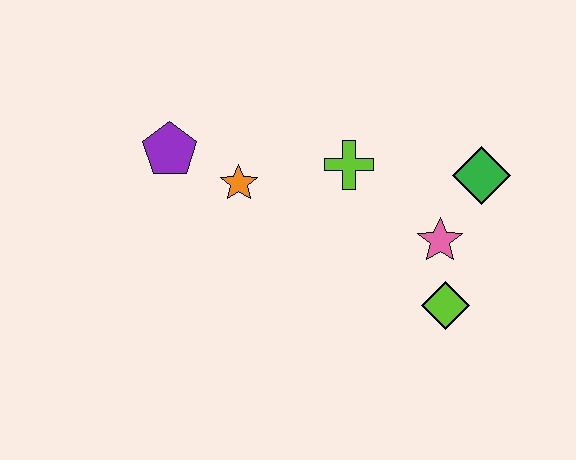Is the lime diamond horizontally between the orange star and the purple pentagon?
No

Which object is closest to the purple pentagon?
The orange star is closest to the purple pentagon.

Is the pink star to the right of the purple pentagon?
Yes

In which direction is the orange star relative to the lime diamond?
The orange star is to the left of the lime diamond.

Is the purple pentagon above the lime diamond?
Yes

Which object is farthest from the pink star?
The purple pentagon is farthest from the pink star.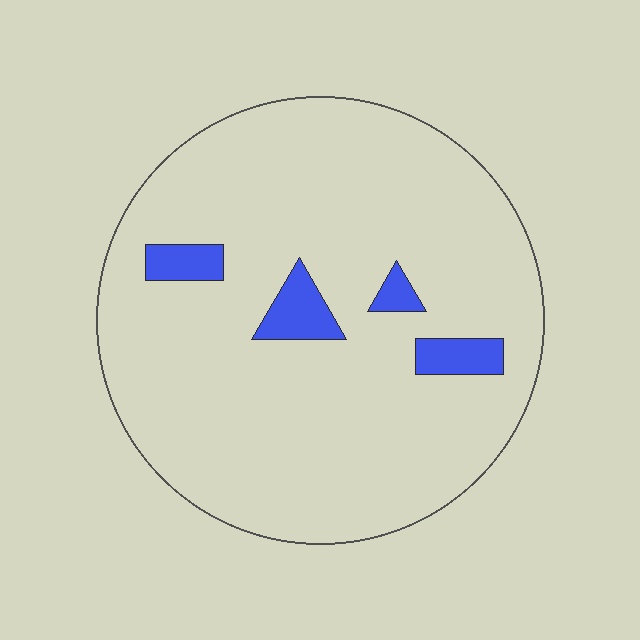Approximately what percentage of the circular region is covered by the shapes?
Approximately 5%.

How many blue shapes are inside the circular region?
4.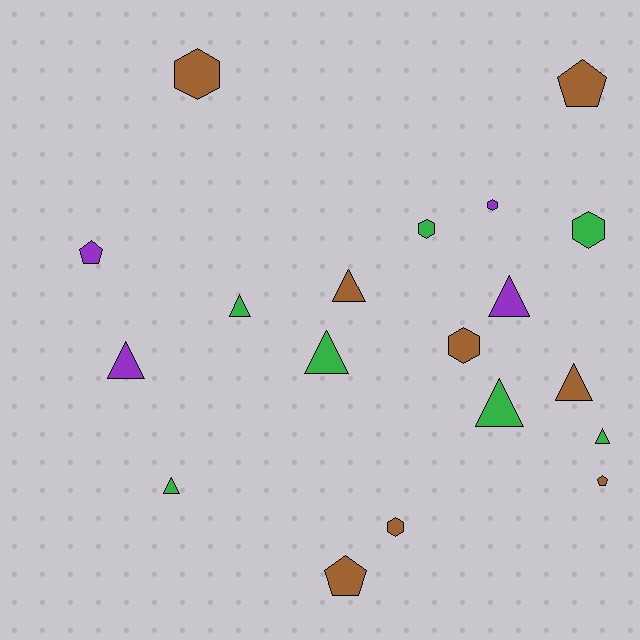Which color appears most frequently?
Brown, with 8 objects.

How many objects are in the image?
There are 19 objects.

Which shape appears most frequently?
Triangle, with 9 objects.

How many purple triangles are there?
There are 2 purple triangles.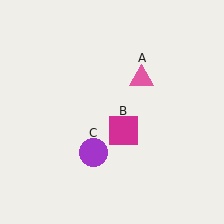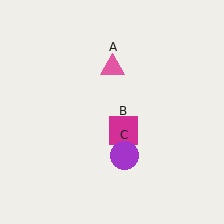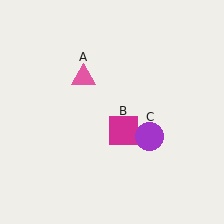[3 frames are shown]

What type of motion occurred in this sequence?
The pink triangle (object A), purple circle (object C) rotated counterclockwise around the center of the scene.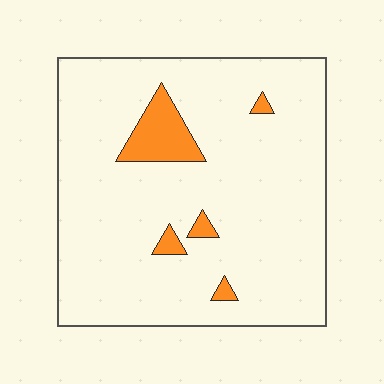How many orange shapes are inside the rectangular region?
5.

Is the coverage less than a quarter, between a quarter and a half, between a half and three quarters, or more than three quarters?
Less than a quarter.